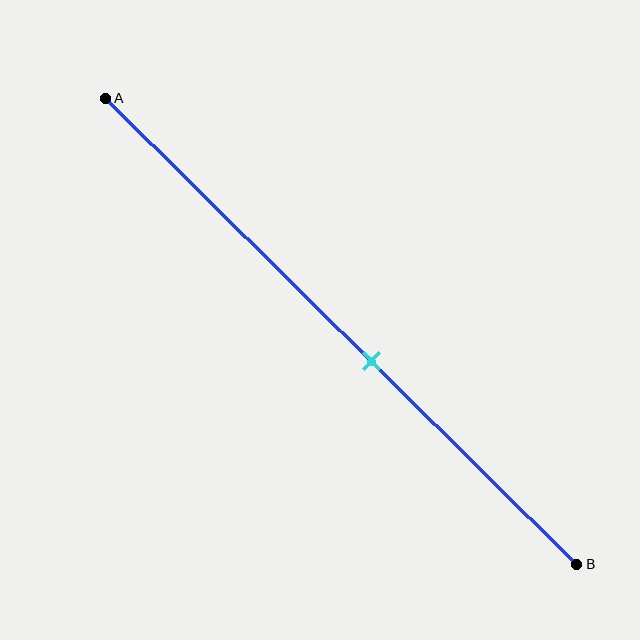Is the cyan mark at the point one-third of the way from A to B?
No, the mark is at about 55% from A, not at the 33% one-third point.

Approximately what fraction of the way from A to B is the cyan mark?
The cyan mark is approximately 55% of the way from A to B.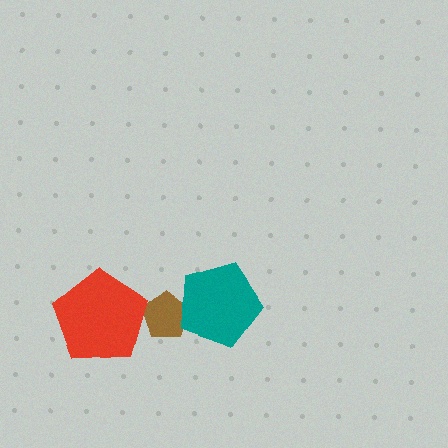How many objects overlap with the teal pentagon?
1 object overlaps with the teal pentagon.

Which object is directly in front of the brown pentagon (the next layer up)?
The teal pentagon is directly in front of the brown pentagon.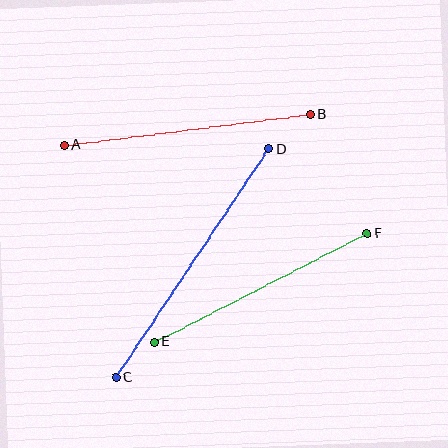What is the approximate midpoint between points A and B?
The midpoint is at approximately (187, 130) pixels.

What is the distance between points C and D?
The distance is approximately 275 pixels.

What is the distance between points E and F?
The distance is approximately 239 pixels.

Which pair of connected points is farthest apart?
Points C and D are farthest apart.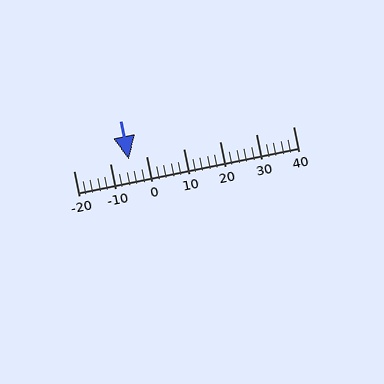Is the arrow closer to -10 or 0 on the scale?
The arrow is closer to 0.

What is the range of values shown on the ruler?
The ruler shows values from -20 to 40.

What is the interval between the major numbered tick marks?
The major tick marks are spaced 10 units apart.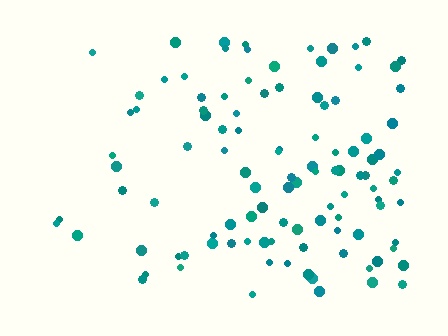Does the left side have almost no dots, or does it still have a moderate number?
Still a moderate number, just noticeably fewer than the right.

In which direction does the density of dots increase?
From left to right, with the right side densest.